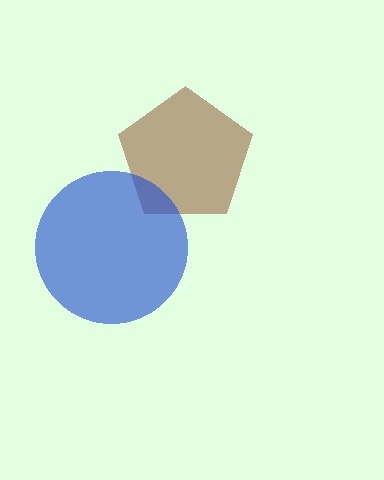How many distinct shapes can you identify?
There are 2 distinct shapes: a brown pentagon, a blue circle.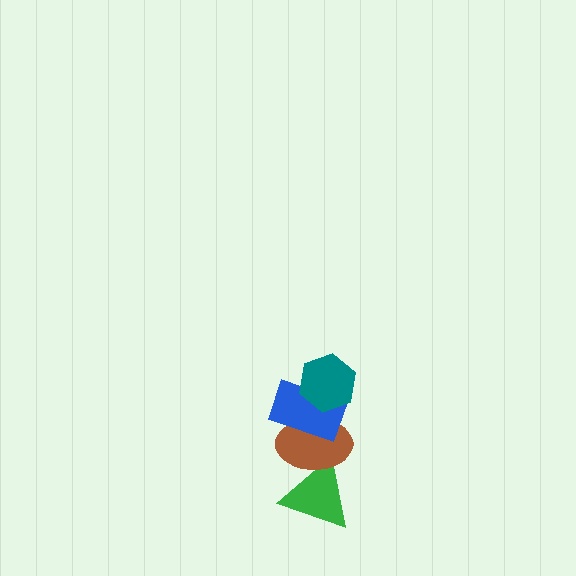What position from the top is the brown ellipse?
The brown ellipse is 3rd from the top.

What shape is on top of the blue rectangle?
The teal hexagon is on top of the blue rectangle.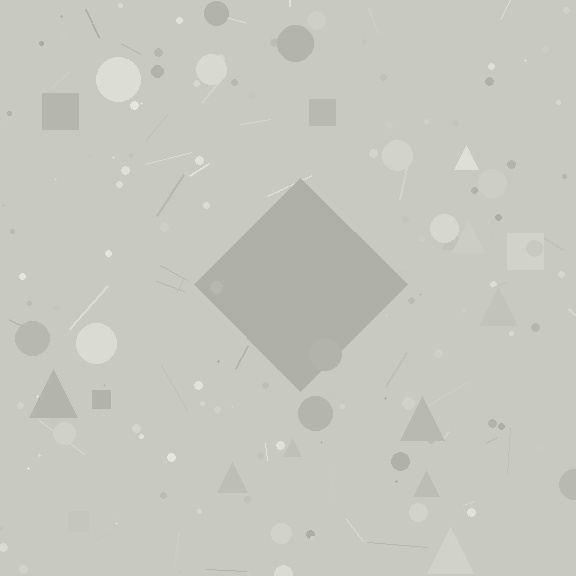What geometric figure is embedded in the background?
A diamond is embedded in the background.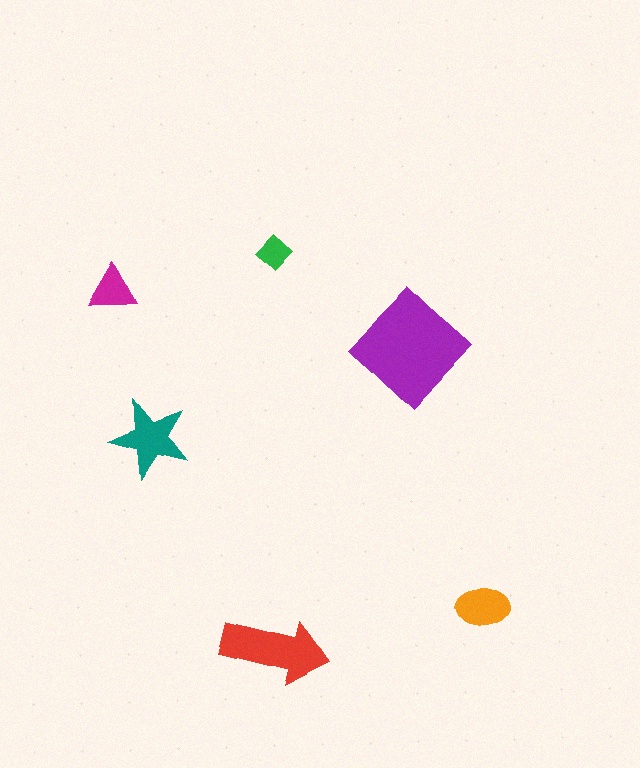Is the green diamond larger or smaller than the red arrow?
Smaller.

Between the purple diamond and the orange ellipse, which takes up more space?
The purple diamond.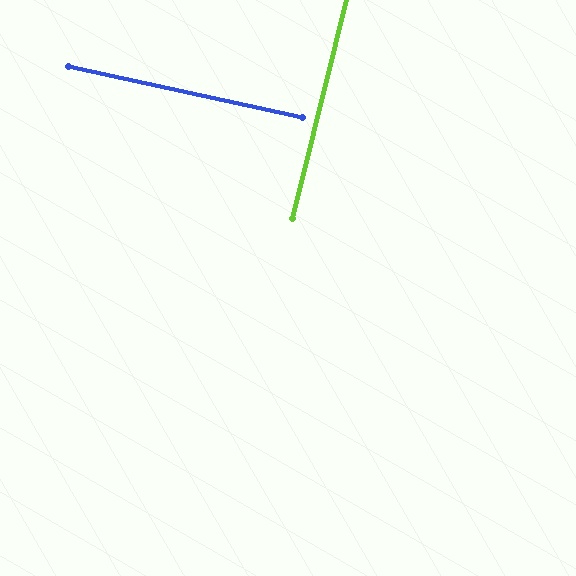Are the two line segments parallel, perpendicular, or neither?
Perpendicular — they meet at approximately 89°.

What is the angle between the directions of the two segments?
Approximately 89 degrees.